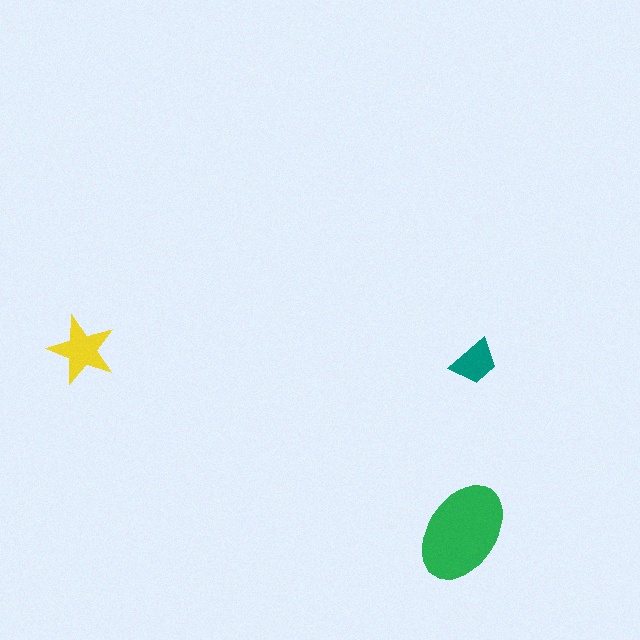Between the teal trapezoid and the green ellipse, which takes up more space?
The green ellipse.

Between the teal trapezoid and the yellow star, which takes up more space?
The yellow star.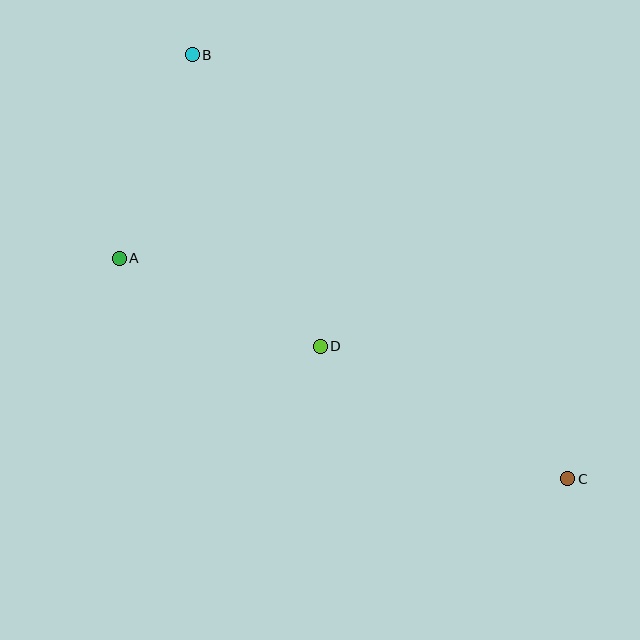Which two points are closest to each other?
Points A and B are closest to each other.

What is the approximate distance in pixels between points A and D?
The distance between A and D is approximately 219 pixels.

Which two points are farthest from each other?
Points B and C are farthest from each other.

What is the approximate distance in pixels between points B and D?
The distance between B and D is approximately 318 pixels.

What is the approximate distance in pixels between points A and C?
The distance between A and C is approximately 500 pixels.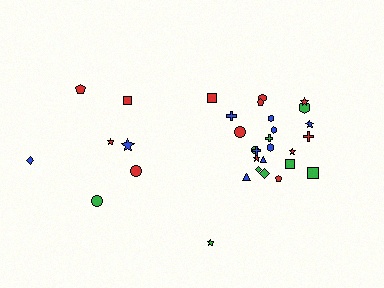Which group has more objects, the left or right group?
The right group.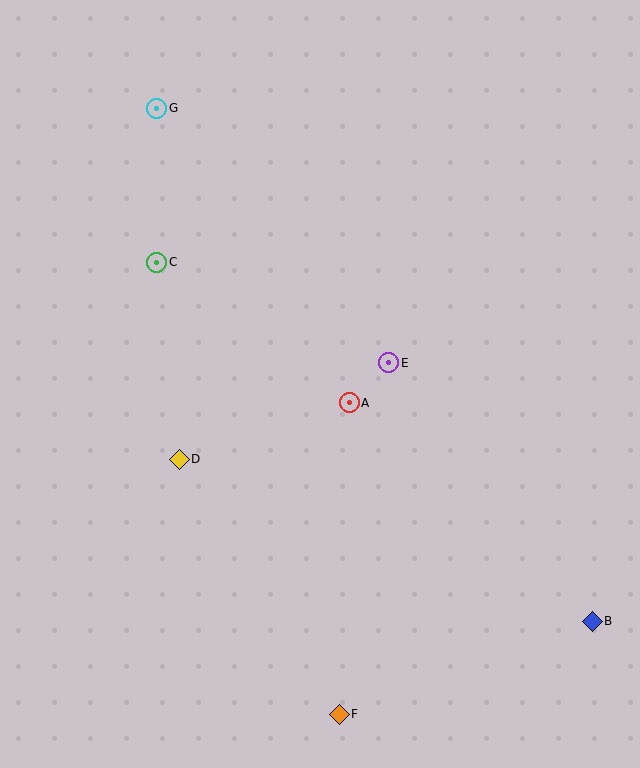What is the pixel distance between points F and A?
The distance between F and A is 311 pixels.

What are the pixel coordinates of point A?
Point A is at (349, 403).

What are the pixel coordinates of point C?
Point C is at (157, 262).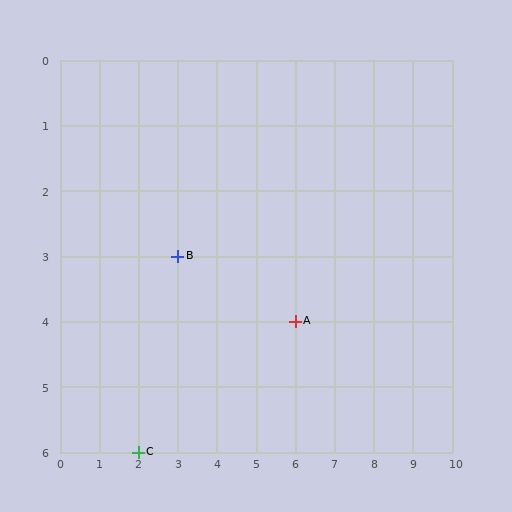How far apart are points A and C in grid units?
Points A and C are 4 columns and 2 rows apart (about 4.5 grid units diagonally).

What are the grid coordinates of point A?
Point A is at grid coordinates (6, 4).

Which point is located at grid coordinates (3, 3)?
Point B is at (3, 3).